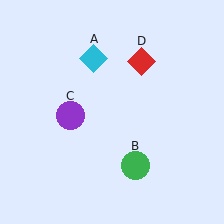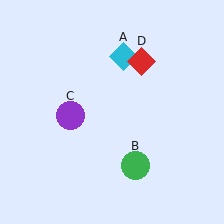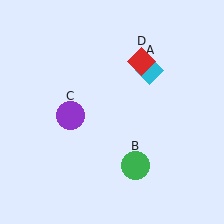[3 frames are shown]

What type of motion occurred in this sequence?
The cyan diamond (object A) rotated clockwise around the center of the scene.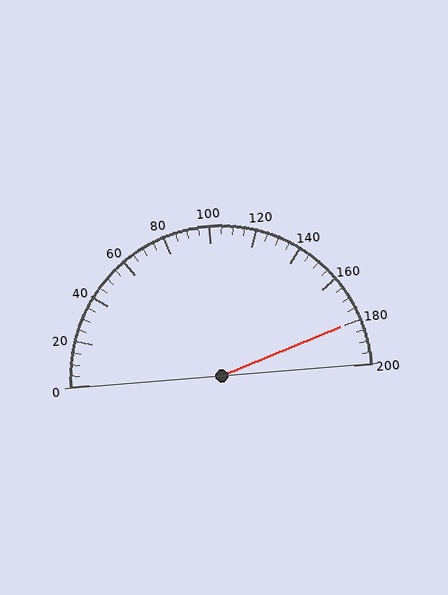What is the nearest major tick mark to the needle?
The nearest major tick mark is 180.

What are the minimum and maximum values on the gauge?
The gauge ranges from 0 to 200.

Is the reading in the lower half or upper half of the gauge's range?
The reading is in the upper half of the range (0 to 200).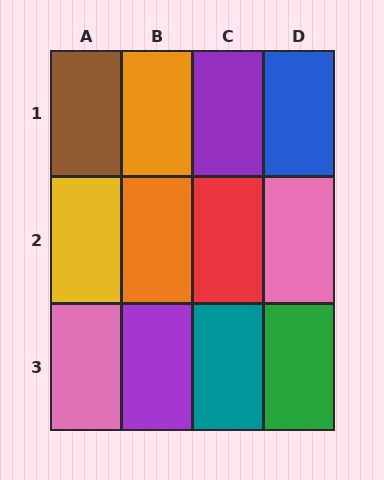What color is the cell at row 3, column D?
Green.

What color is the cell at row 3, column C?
Teal.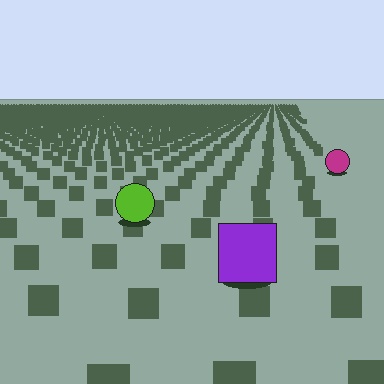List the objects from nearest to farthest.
From nearest to farthest: the purple square, the lime circle, the magenta circle.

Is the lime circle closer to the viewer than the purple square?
No. The purple square is closer — you can tell from the texture gradient: the ground texture is coarser near it.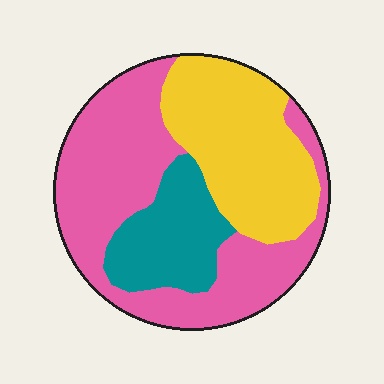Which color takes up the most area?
Pink, at roughly 50%.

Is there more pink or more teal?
Pink.